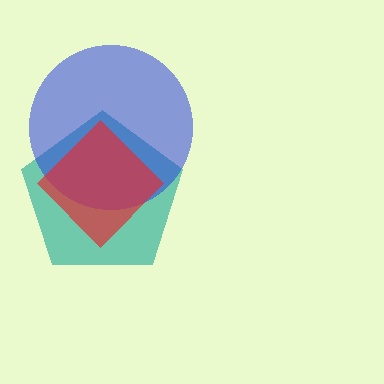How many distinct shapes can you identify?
There are 3 distinct shapes: a teal pentagon, a blue circle, a red diamond.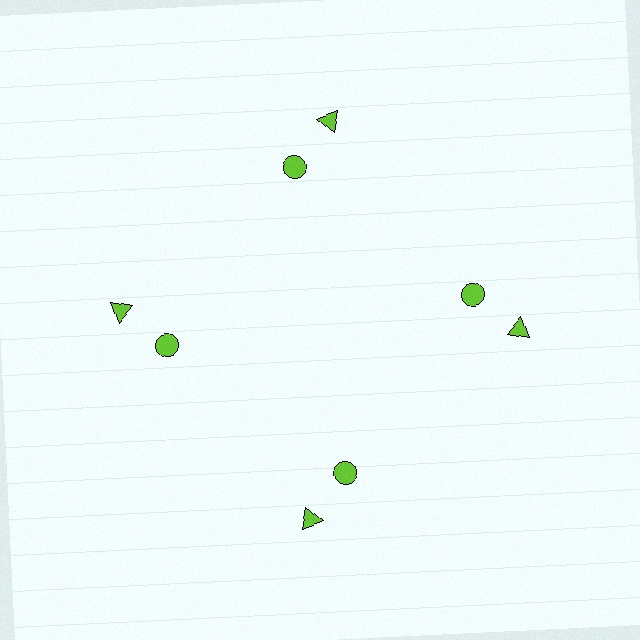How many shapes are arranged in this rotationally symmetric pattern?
There are 8 shapes, arranged in 4 groups of 2.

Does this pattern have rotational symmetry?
Yes, this pattern has 4-fold rotational symmetry. It looks the same after rotating 90 degrees around the center.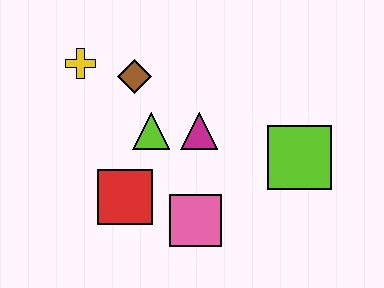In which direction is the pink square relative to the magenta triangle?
The pink square is below the magenta triangle.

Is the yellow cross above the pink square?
Yes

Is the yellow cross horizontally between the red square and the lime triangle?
No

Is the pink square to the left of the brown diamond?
No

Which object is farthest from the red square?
The lime square is farthest from the red square.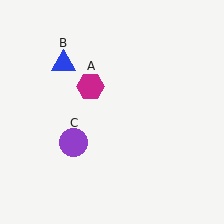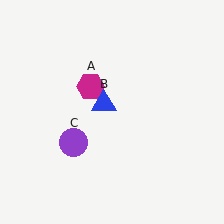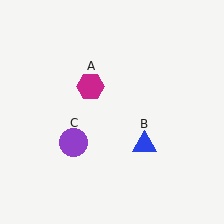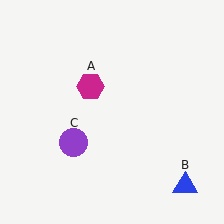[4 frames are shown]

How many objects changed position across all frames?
1 object changed position: blue triangle (object B).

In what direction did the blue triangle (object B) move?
The blue triangle (object B) moved down and to the right.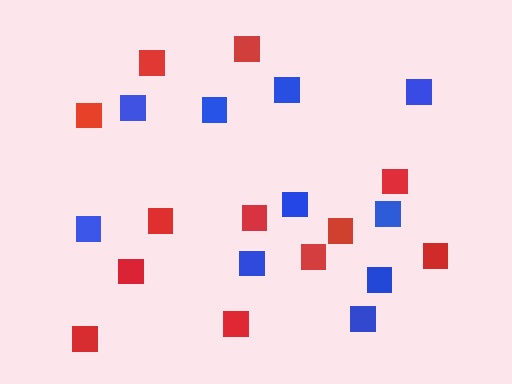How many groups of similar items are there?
There are 2 groups: one group of blue squares (10) and one group of red squares (12).